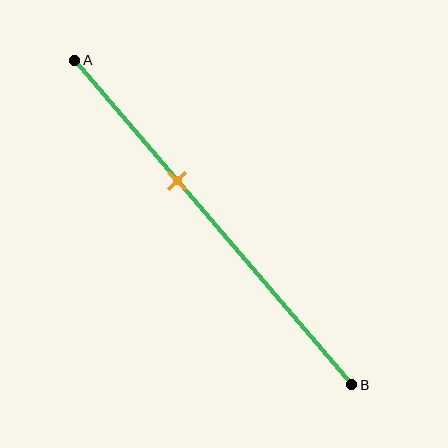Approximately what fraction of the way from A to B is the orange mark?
The orange mark is approximately 35% of the way from A to B.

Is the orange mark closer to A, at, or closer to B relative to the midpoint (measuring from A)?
The orange mark is closer to point A than the midpoint of segment AB.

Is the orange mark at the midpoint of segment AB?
No, the mark is at about 35% from A, not at the 50% midpoint.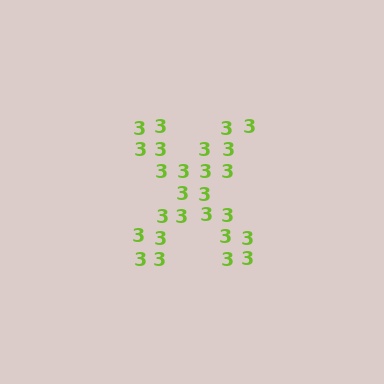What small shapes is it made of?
It is made of small digit 3's.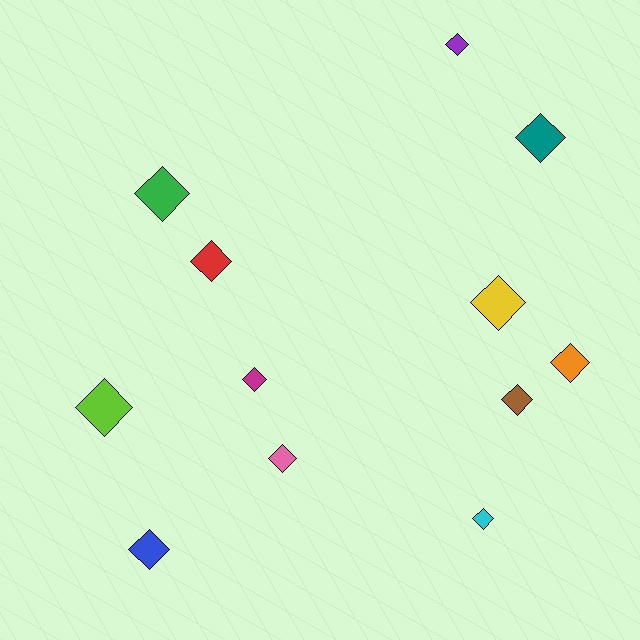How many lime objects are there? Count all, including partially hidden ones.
There is 1 lime object.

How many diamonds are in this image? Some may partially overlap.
There are 12 diamonds.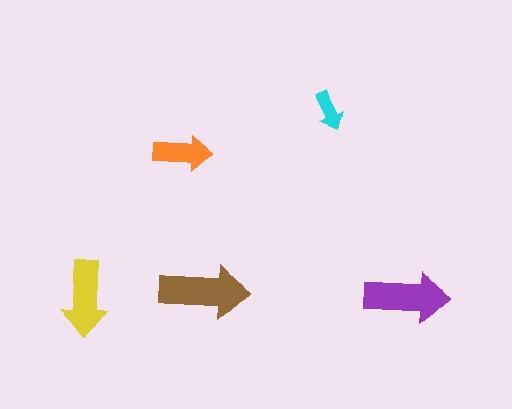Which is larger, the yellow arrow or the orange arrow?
The yellow one.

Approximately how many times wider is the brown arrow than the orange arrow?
About 1.5 times wider.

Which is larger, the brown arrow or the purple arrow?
The brown one.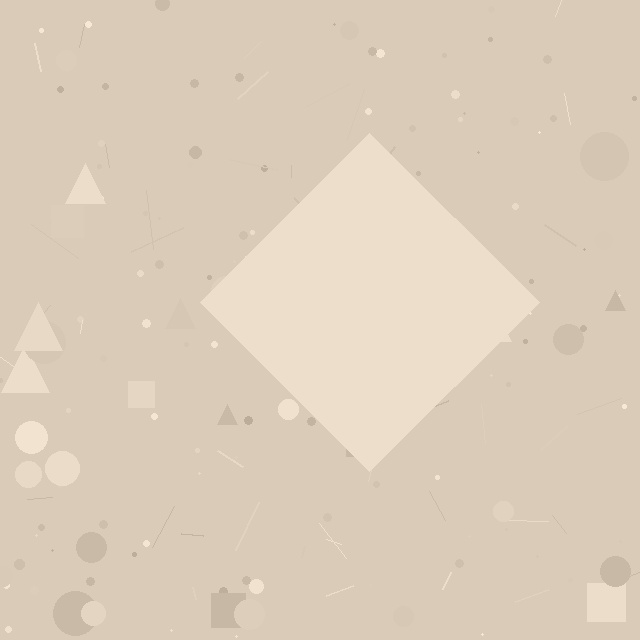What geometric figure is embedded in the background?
A diamond is embedded in the background.